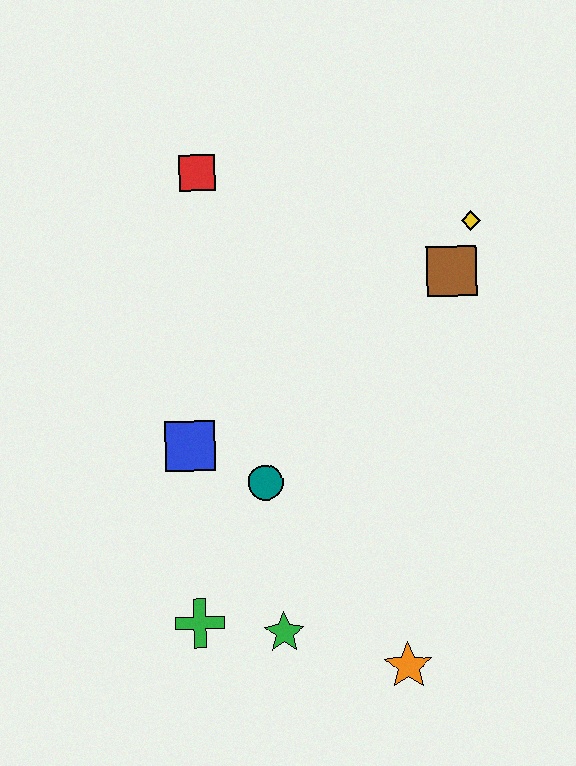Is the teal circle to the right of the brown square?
No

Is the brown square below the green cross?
No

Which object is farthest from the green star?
The red square is farthest from the green star.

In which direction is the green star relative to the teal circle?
The green star is below the teal circle.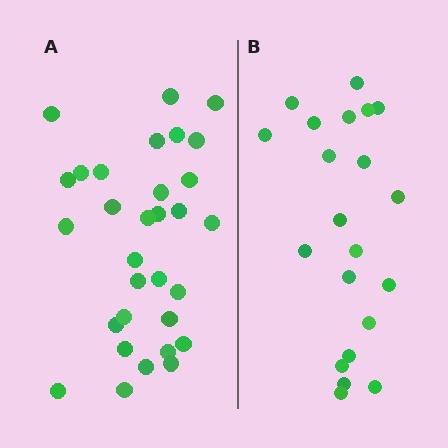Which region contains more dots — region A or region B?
Region A (the left region) has more dots.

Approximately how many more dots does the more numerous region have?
Region A has roughly 10 or so more dots than region B.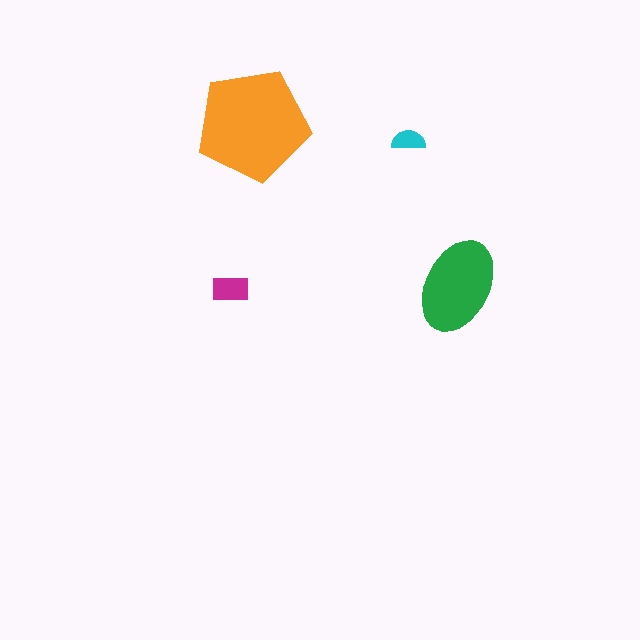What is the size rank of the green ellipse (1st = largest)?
2nd.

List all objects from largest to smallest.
The orange pentagon, the green ellipse, the magenta rectangle, the cyan semicircle.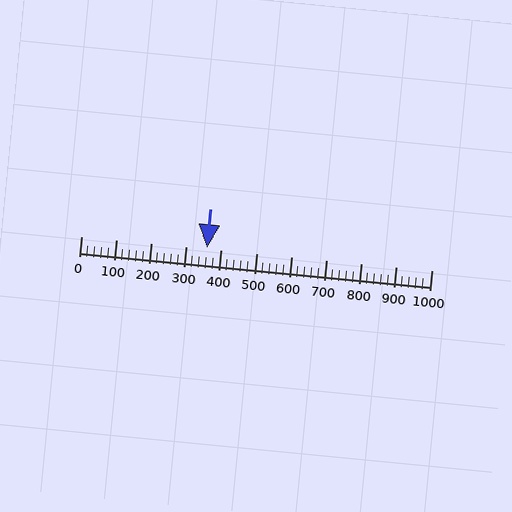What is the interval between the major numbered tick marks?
The major tick marks are spaced 100 units apart.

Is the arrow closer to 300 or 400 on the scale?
The arrow is closer to 400.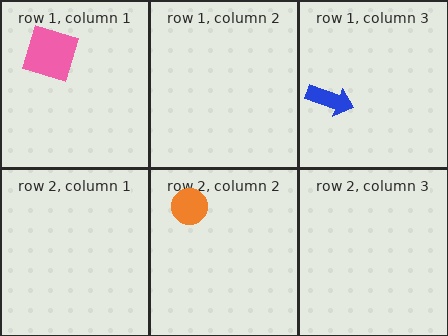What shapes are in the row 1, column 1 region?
The pink square.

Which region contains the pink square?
The row 1, column 1 region.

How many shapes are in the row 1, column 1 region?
1.